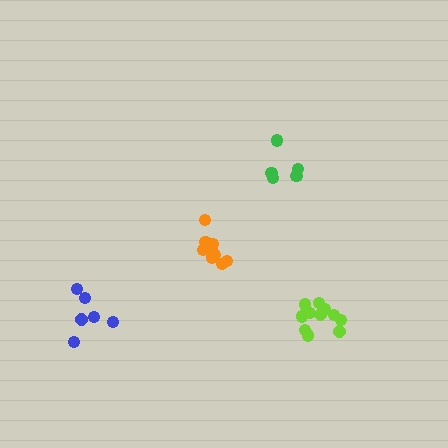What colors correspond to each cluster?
The clusters are colored: orange, lime, blue, green.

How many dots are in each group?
Group 1: 9 dots, Group 2: 11 dots, Group 3: 6 dots, Group 4: 5 dots (31 total).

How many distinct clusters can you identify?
There are 4 distinct clusters.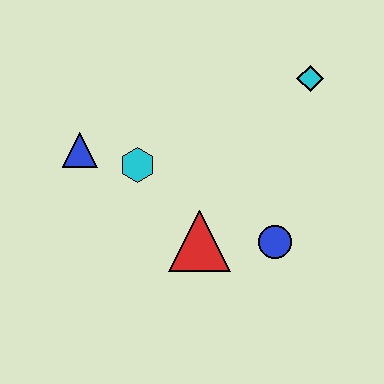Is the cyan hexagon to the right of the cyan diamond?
No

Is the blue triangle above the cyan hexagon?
Yes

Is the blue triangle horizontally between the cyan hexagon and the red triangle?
No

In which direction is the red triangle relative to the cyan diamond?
The red triangle is below the cyan diamond.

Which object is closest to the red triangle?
The blue circle is closest to the red triangle.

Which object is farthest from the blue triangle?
The cyan diamond is farthest from the blue triangle.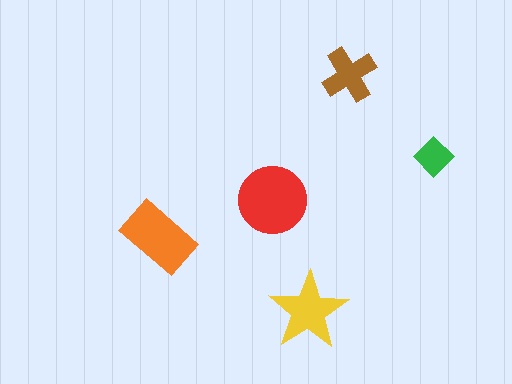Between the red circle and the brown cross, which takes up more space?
The red circle.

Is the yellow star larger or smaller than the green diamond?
Larger.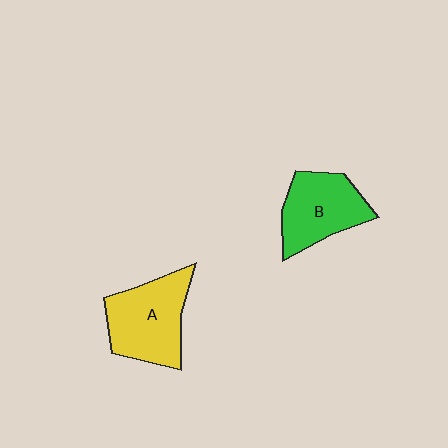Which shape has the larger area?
Shape A (yellow).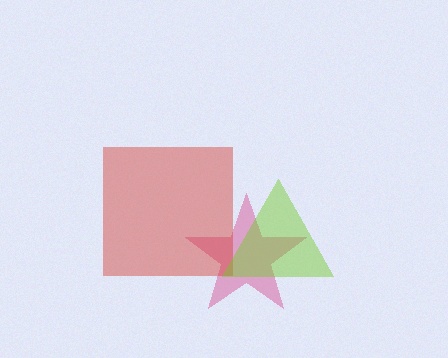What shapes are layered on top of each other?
The layered shapes are: a pink star, a red square, a lime triangle.